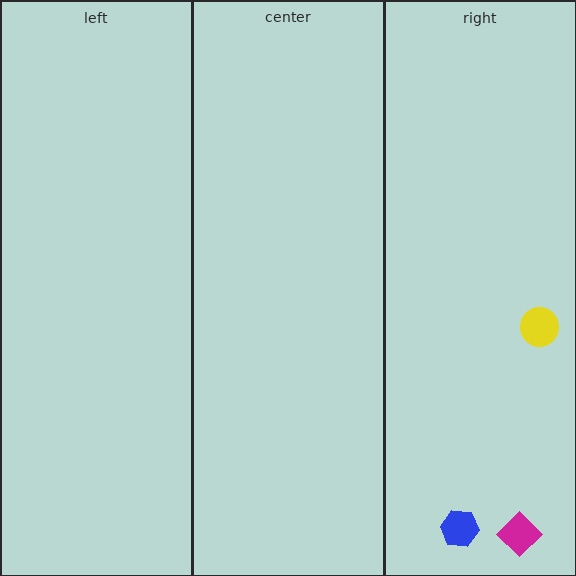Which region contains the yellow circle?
The right region.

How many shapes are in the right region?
3.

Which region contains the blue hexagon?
The right region.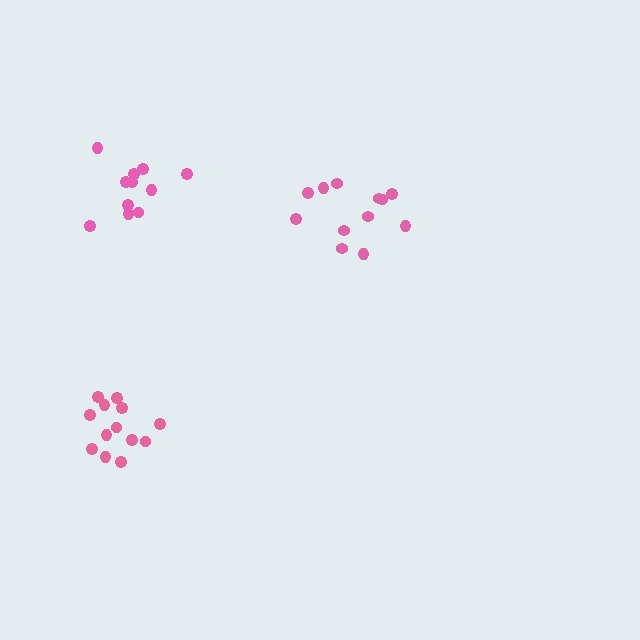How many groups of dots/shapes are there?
There are 3 groups.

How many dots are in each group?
Group 1: 12 dots, Group 2: 13 dots, Group 3: 11 dots (36 total).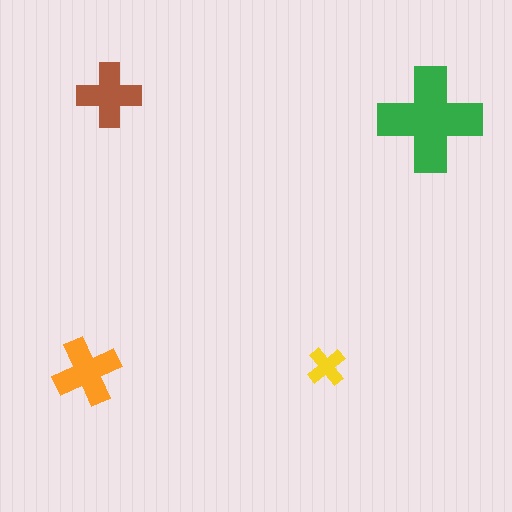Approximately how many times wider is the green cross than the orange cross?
About 1.5 times wider.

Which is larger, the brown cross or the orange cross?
The orange one.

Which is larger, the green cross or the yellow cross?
The green one.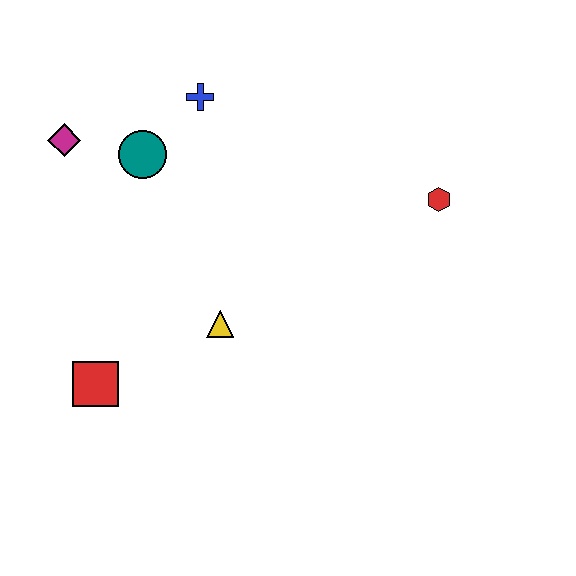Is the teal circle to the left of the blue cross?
Yes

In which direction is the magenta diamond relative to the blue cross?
The magenta diamond is to the left of the blue cross.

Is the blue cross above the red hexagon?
Yes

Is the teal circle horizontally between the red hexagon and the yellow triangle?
No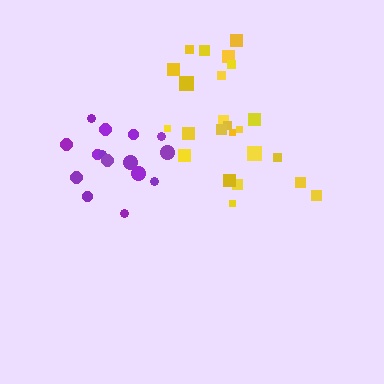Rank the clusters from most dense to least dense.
yellow, purple.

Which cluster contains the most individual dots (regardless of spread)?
Yellow (24).